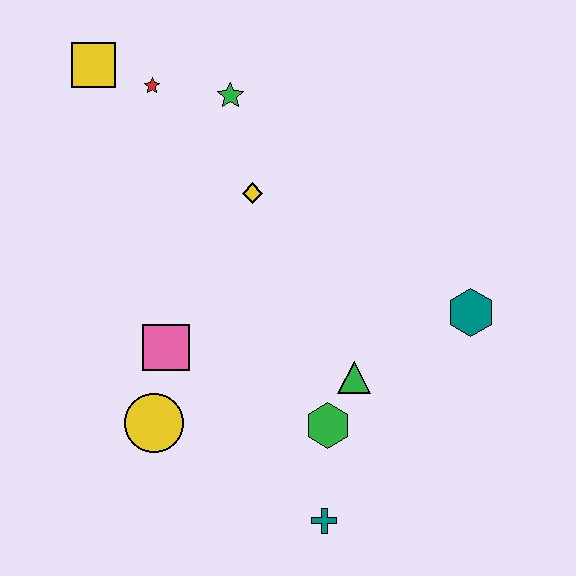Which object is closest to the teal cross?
The green hexagon is closest to the teal cross.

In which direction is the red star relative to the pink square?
The red star is above the pink square.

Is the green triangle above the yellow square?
No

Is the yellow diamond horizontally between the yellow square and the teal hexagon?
Yes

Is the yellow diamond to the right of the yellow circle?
Yes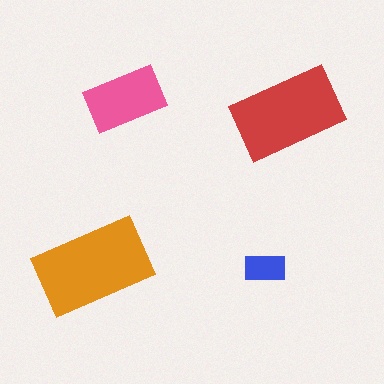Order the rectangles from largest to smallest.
the orange one, the red one, the pink one, the blue one.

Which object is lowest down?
The blue rectangle is bottommost.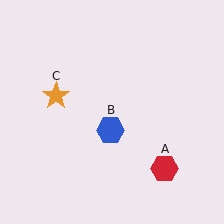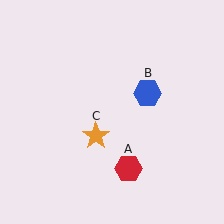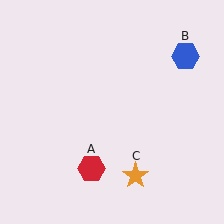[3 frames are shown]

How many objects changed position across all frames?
3 objects changed position: red hexagon (object A), blue hexagon (object B), orange star (object C).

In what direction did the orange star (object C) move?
The orange star (object C) moved down and to the right.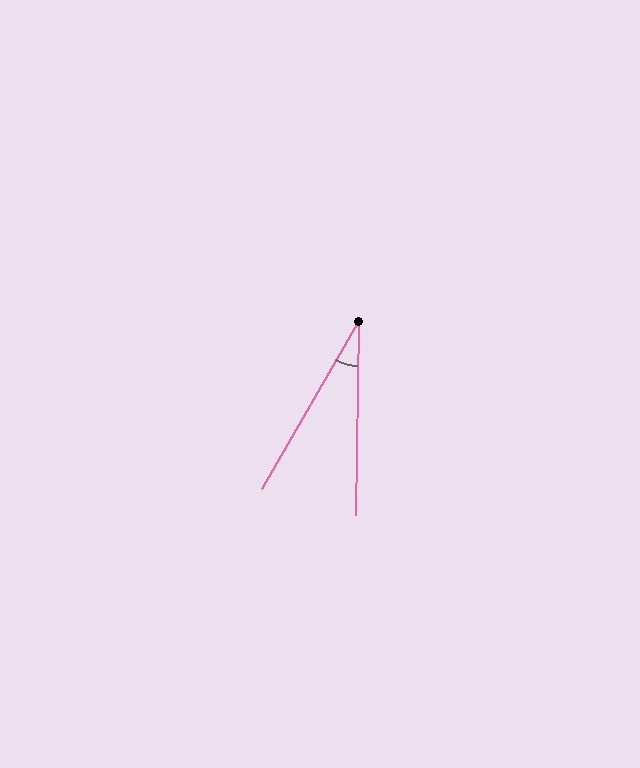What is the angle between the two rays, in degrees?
Approximately 29 degrees.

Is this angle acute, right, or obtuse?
It is acute.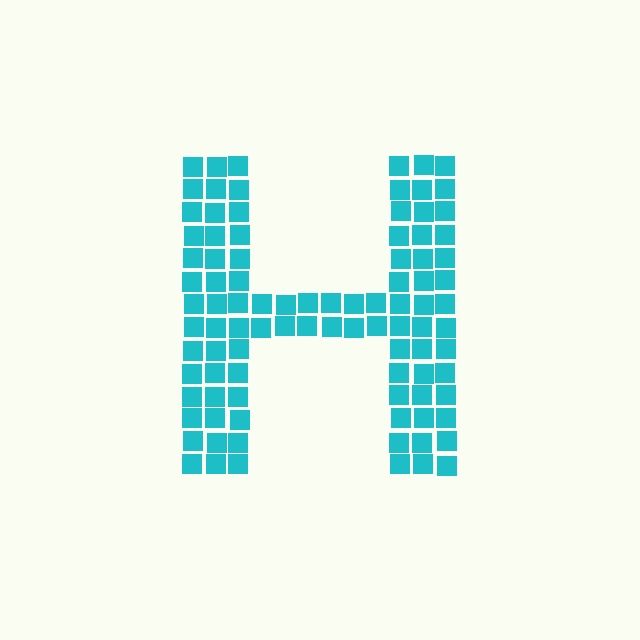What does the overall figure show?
The overall figure shows the letter H.